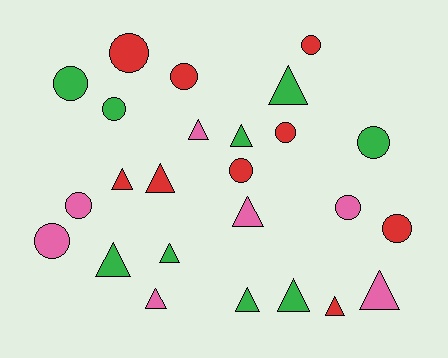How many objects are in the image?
There are 25 objects.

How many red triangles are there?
There are 3 red triangles.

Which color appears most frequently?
Red, with 9 objects.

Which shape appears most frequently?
Triangle, with 13 objects.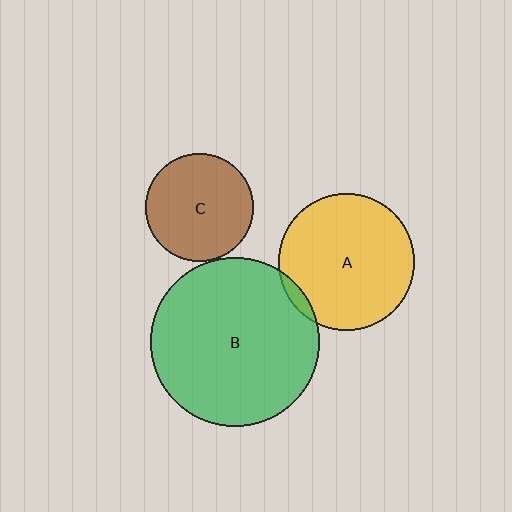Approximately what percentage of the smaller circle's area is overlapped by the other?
Approximately 5%.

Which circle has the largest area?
Circle B (green).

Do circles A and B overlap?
Yes.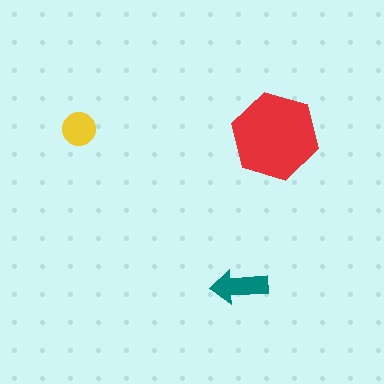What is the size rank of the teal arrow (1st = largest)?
2nd.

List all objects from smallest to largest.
The yellow circle, the teal arrow, the red hexagon.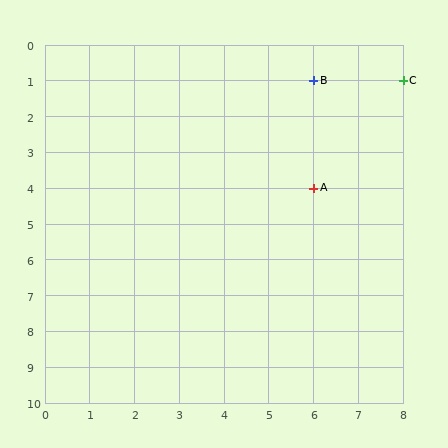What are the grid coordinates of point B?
Point B is at grid coordinates (6, 1).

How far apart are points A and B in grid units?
Points A and B are 3 rows apart.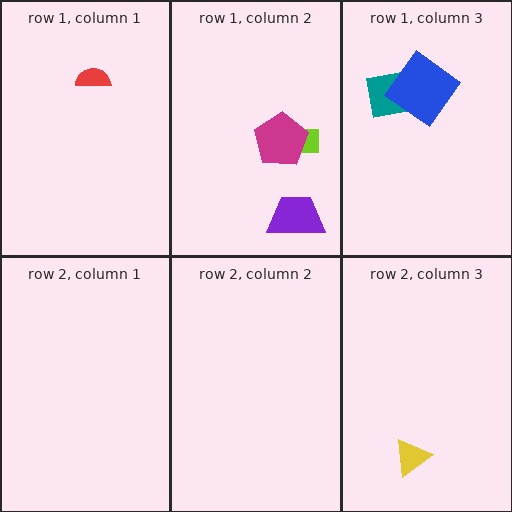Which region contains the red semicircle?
The row 1, column 1 region.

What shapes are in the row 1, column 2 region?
The lime rectangle, the magenta pentagon, the purple trapezoid.